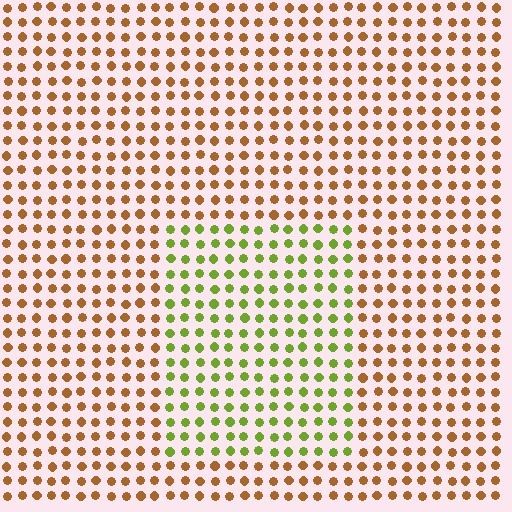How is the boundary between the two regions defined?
The boundary is defined purely by a slight shift in hue (about 58 degrees). Spacing, size, and orientation are identical on both sides.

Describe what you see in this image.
The image is filled with small brown elements in a uniform arrangement. A rectangle-shaped region is visible where the elements are tinted to a slightly different hue, forming a subtle color boundary.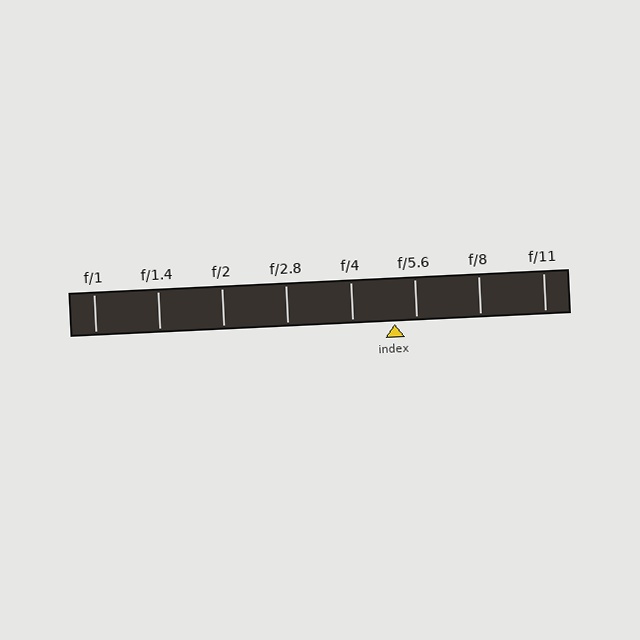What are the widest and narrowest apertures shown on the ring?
The widest aperture shown is f/1 and the narrowest is f/11.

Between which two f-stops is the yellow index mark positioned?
The index mark is between f/4 and f/5.6.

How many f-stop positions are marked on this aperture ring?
There are 8 f-stop positions marked.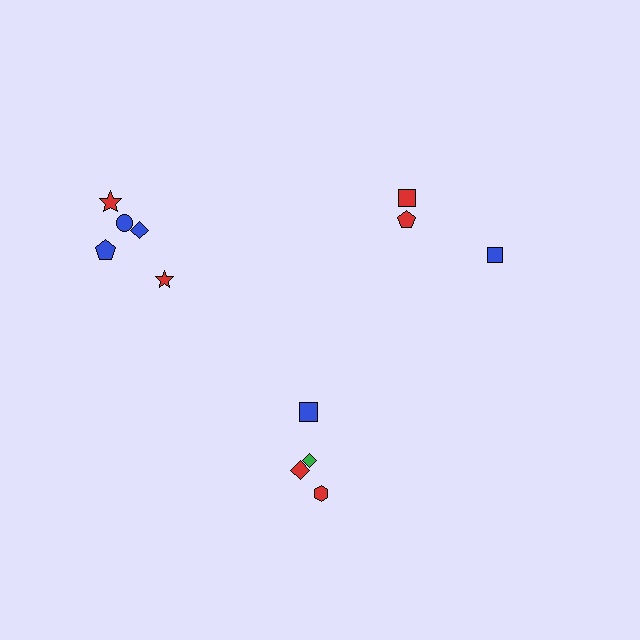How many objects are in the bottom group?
There are 4 objects.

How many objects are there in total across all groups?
There are 12 objects.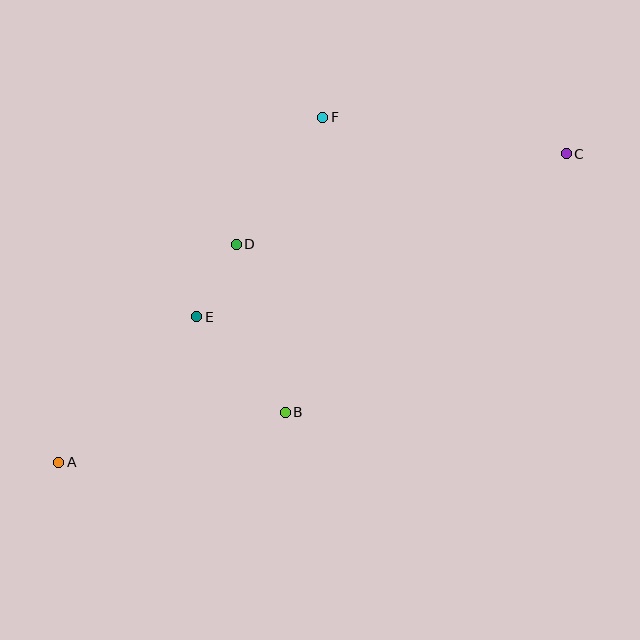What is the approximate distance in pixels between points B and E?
The distance between B and E is approximately 130 pixels.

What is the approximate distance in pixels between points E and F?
The distance between E and F is approximately 236 pixels.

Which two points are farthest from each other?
Points A and C are farthest from each other.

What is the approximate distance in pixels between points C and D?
The distance between C and D is approximately 342 pixels.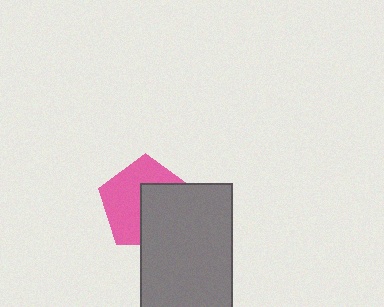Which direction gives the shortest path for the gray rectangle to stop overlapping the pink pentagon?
Moving toward the lower-right gives the shortest separation.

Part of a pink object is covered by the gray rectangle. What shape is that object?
It is a pentagon.